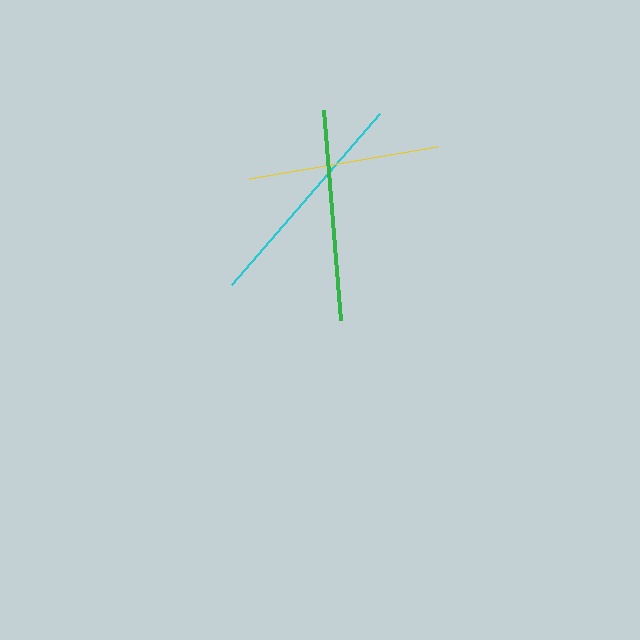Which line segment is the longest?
The cyan line is the longest at approximately 227 pixels.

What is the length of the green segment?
The green segment is approximately 211 pixels long.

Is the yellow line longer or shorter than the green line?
The green line is longer than the yellow line.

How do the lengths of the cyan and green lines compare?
The cyan and green lines are approximately the same length.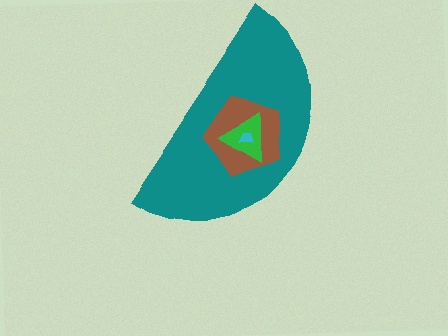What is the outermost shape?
The teal semicircle.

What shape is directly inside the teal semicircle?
The brown pentagon.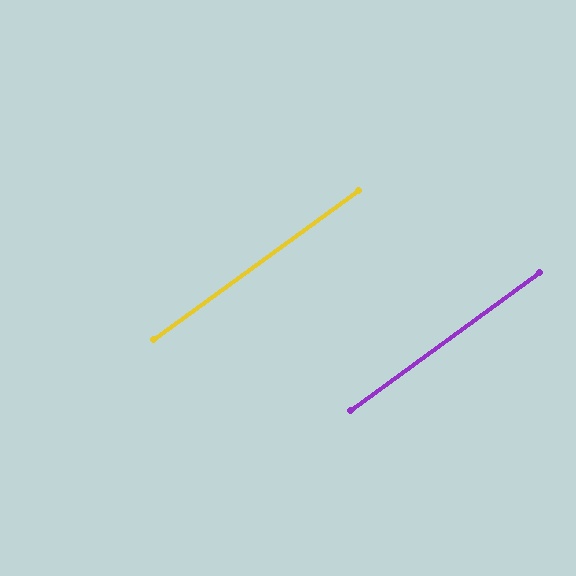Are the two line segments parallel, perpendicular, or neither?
Parallel — their directions differ by only 0.2°.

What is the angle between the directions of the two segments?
Approximately 0 degrees.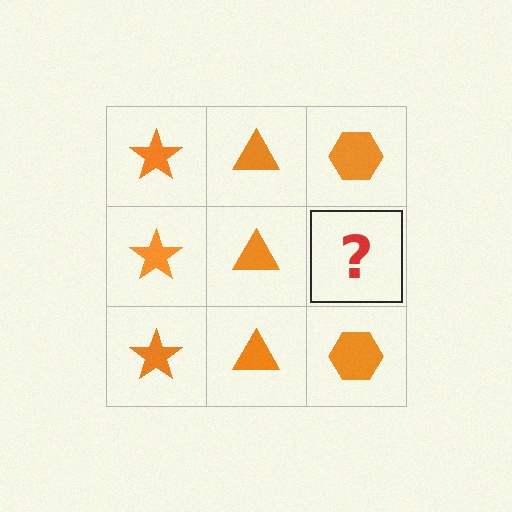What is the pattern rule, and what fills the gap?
The rule is that each column has a consistent shape. The gap should be filled with an orange hexagon.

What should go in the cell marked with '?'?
The missing cell should contain an orange hexagon.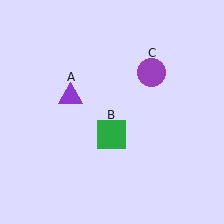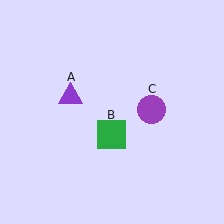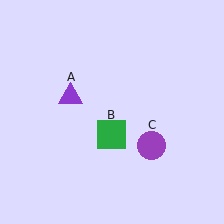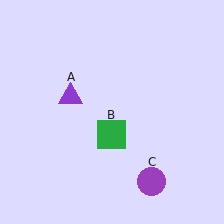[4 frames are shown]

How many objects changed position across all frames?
1 object changed position: purple circle (object C).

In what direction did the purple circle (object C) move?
The purple circle (object C) moved down.